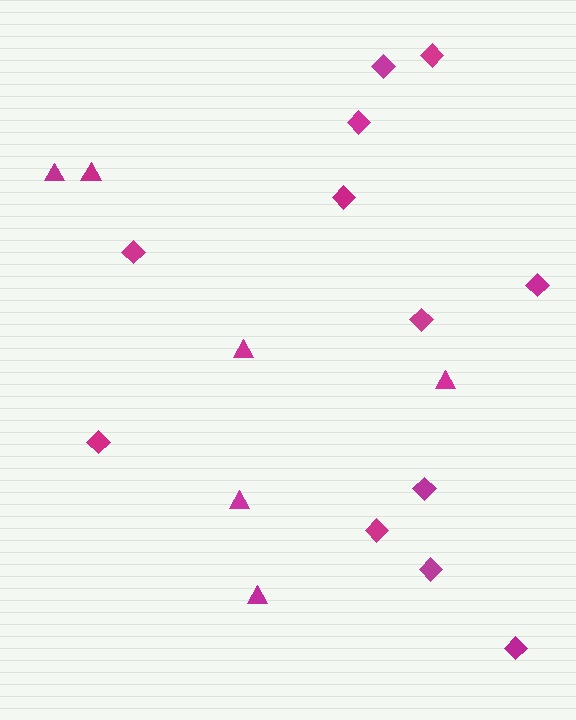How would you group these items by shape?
There are 2 groups: one group of triangles (6) and one group of diamonds (12).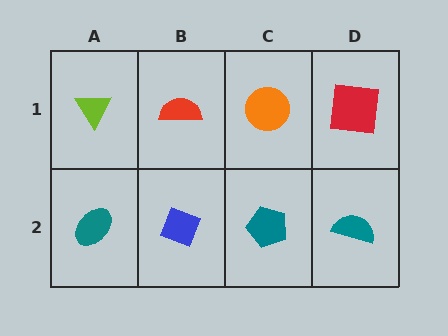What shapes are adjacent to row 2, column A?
A lime triangle (row 1, column A), a blue diamond (row 2, column B).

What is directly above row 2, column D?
A red square.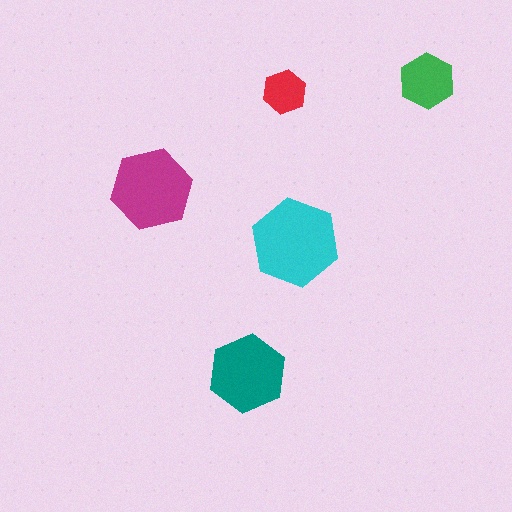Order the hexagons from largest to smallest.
the cyan one, the magenta one, the teal one, the green one, the red one.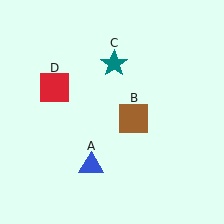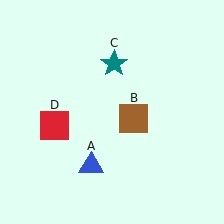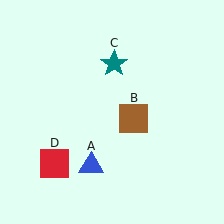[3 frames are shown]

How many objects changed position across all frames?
1 object changed position: red square (object D).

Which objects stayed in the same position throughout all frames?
Blue triangle (object A) and brown square (object B) and teal star (object C) remained stationary.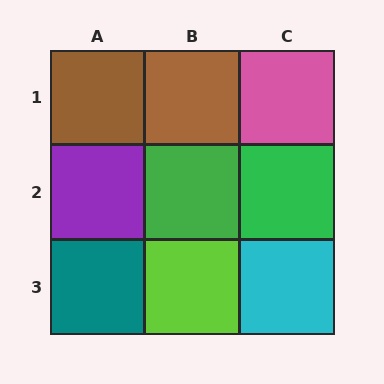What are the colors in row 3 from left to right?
Teal, lime, cyan.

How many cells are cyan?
1 cell is cyan.